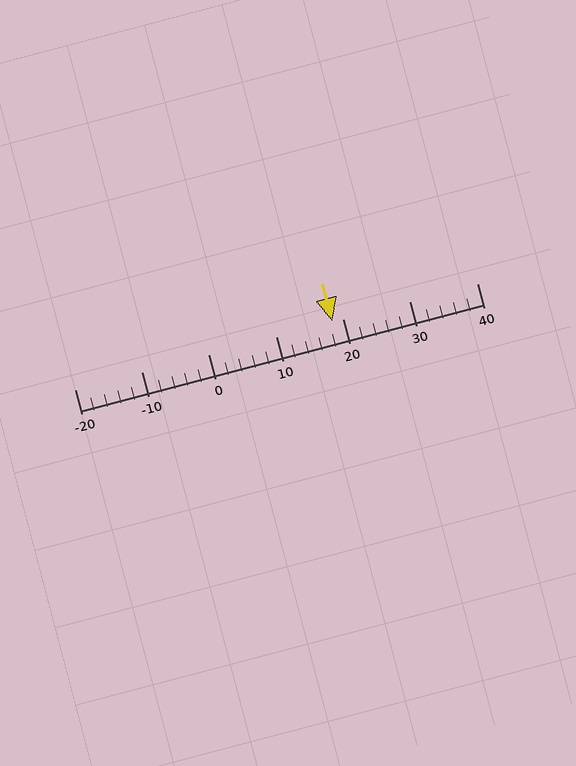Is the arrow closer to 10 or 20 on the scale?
The arrow is closer to 20.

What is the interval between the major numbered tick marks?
The major tick marks are spaced 10 units apart.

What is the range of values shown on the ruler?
The ruler shows values from -20 to 40.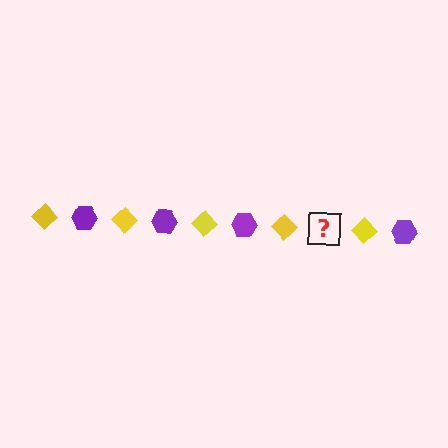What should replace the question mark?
The question mark should be replaced with a purple hexagon.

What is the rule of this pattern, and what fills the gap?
The rule is that the pattern alternates between yellow diamond and purple hexagon. The gap should be filled with a purple hexagon.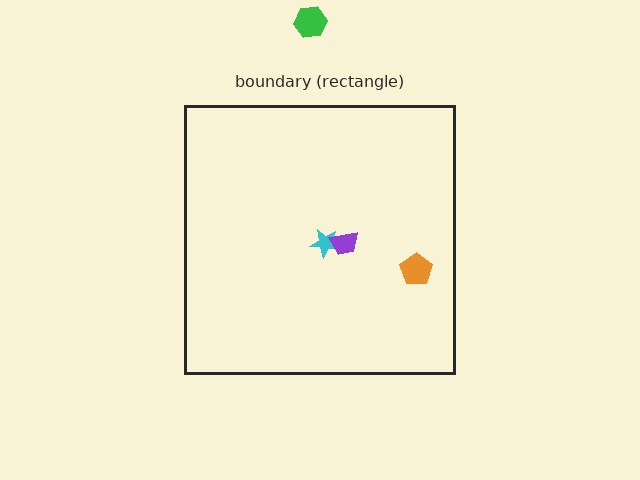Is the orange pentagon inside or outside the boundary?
Inside.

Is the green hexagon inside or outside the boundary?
Outside.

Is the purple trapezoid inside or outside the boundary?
Inside.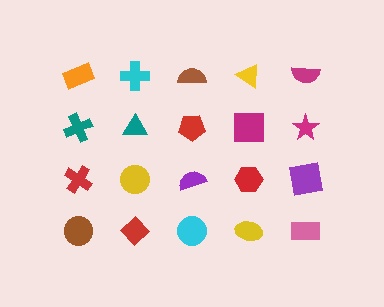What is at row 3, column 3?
A purple semicircle.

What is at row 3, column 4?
A red hexagon.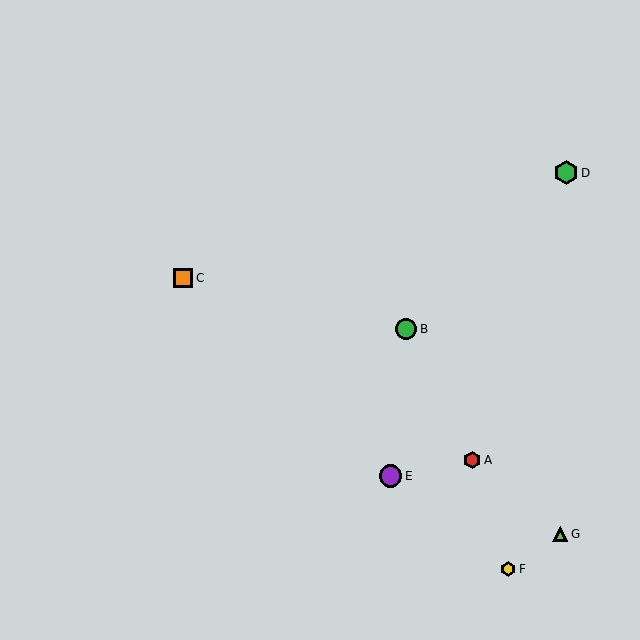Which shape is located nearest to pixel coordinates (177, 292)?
The orange square (labeled C) at (183, 278) is nearest to that location.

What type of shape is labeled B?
Shape B is a green circle.